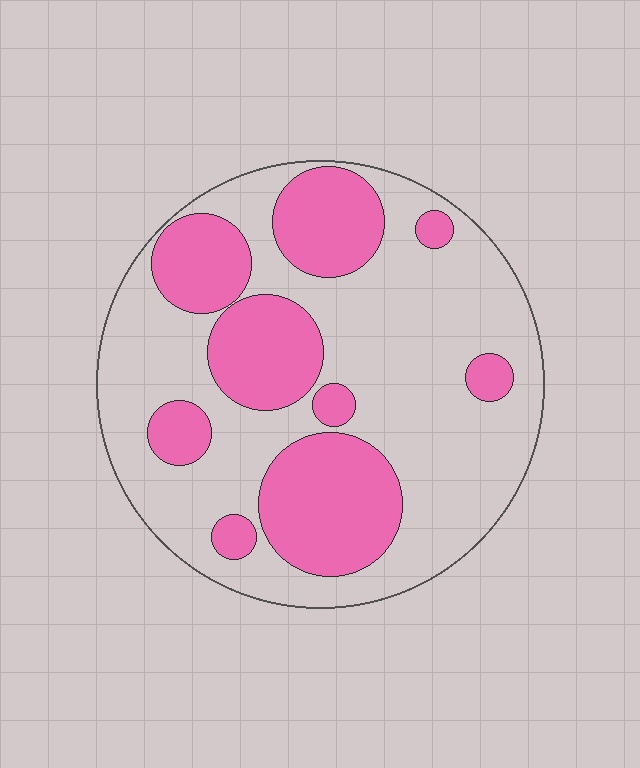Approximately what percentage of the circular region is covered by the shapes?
Approximately 35%.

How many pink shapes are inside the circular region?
9.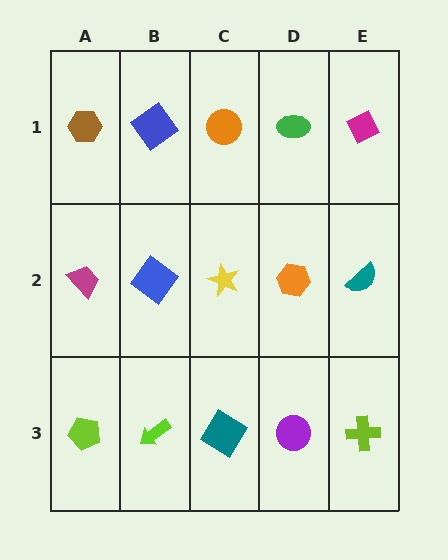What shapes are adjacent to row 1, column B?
A blue diamond (row 2, column B), a brown hexagon (row 1, column A), an orange circle (row 1, column C).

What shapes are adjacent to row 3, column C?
A yellow star (row 2, column C), a lime arrow (row 3, column B), a purple circle (row 3, column D).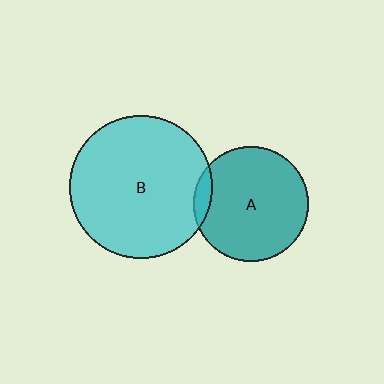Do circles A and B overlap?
Yes.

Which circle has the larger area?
Circle B (cyan).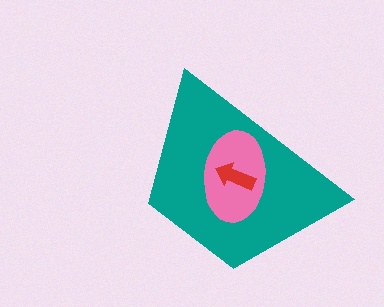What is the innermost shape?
The red arrow.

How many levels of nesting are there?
3.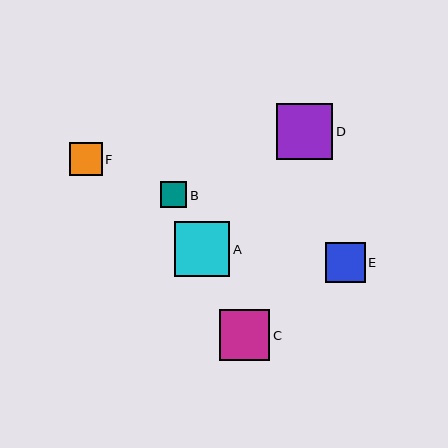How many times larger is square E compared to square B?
Square E is approximately 1.5 times the size of square B.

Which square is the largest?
Square D is the largest with a size of approximately 56 pixels.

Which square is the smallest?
Square B is the smallest with a size of approximately 26 pixels.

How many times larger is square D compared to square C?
Square D is approximately 1.1 times the size of square C.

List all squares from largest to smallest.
From largest to smallest: D, A, C, E, F, B.